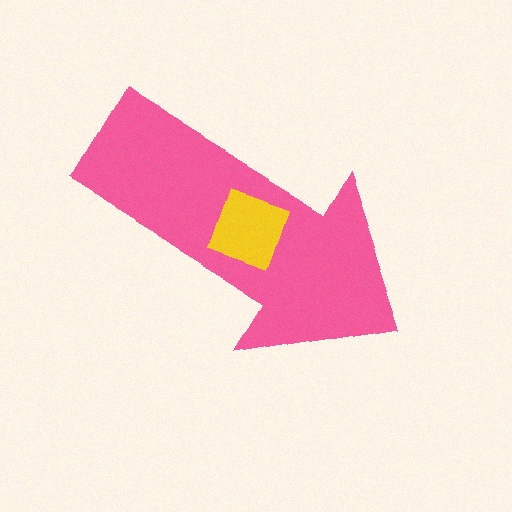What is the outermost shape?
The pink arrow.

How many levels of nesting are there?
2.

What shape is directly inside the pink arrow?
The yellow diamond.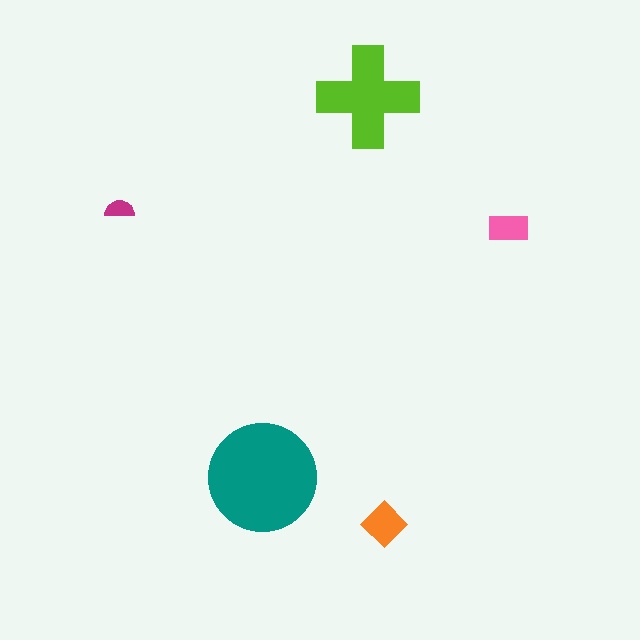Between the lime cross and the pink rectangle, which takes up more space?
The lime cross.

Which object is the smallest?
The magenta semicircle.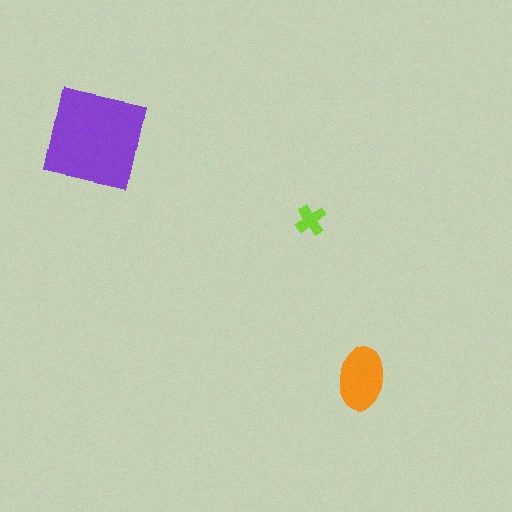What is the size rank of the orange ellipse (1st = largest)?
2nd.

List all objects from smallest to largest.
The lime cross, the orange ellipse, the purple square.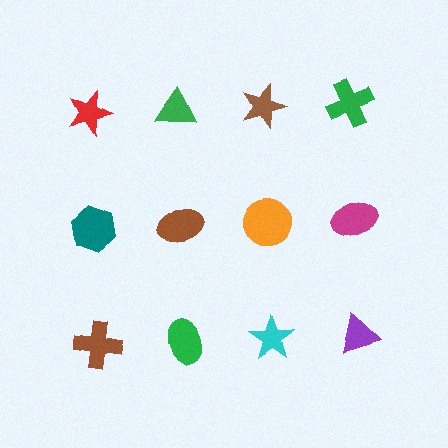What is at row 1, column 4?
A green cross.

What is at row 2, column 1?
A teal hexagon.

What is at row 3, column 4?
A purple triangle.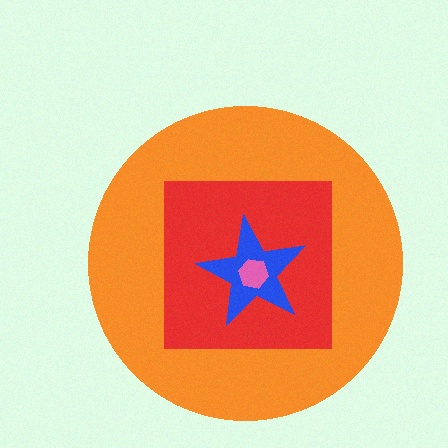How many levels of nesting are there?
4.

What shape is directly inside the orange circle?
The red square.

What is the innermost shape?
The pink hexagon.